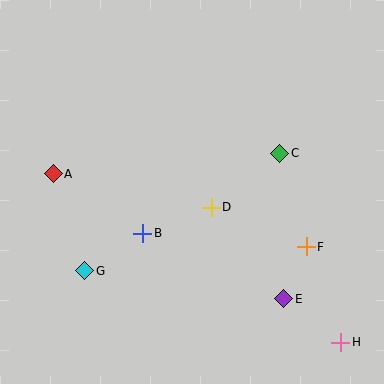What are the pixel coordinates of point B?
Point B is at (143, 233).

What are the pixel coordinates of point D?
Point D is at (211, 207).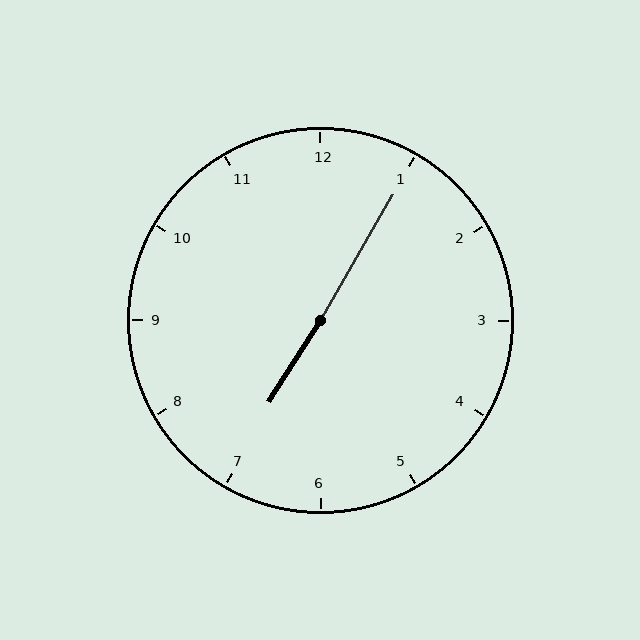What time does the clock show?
7:05.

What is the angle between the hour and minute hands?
Approximately 178 degrees.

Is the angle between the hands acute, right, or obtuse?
It is obtuse.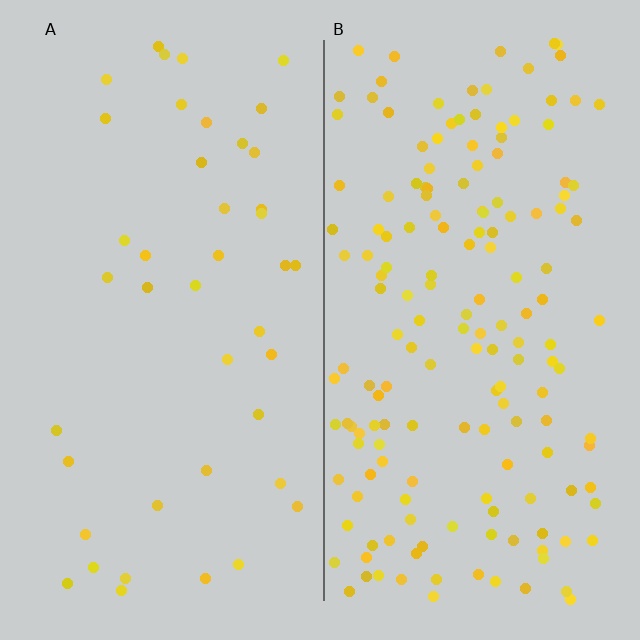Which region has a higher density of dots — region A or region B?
B (the right).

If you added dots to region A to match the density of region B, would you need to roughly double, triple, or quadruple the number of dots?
Approximately quadruple.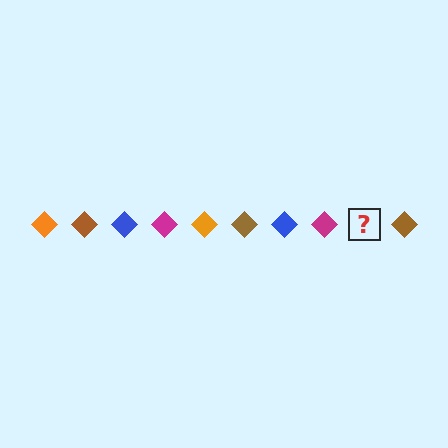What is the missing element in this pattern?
The missing element is an orange diamond.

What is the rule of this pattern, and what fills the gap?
The rule is that the pattern cycles through orange, brown, blue, magenta diamonds. The gap should be filled with an orange diamond.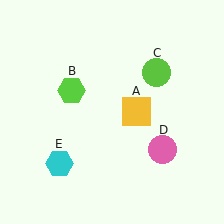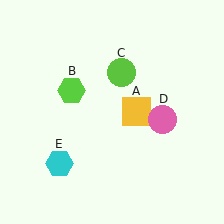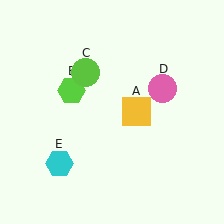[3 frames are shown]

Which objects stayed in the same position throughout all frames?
Yellow square (object A) and lime hexagon (object B) and cyan hexagon (object E) remained stationary.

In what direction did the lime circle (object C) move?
The lime circle (object C) moved left.